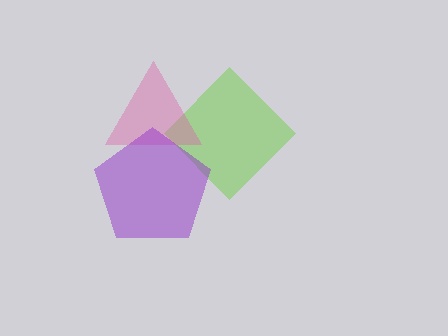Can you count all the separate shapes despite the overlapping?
Yes, there are 3 separate shapes.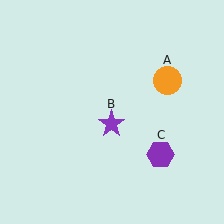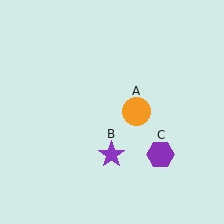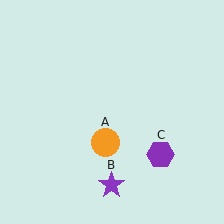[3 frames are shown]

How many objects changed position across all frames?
2 objects changed position: orange circle (object A), purple star (object B).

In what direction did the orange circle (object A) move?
The orange circle (object A) moved down and to the left.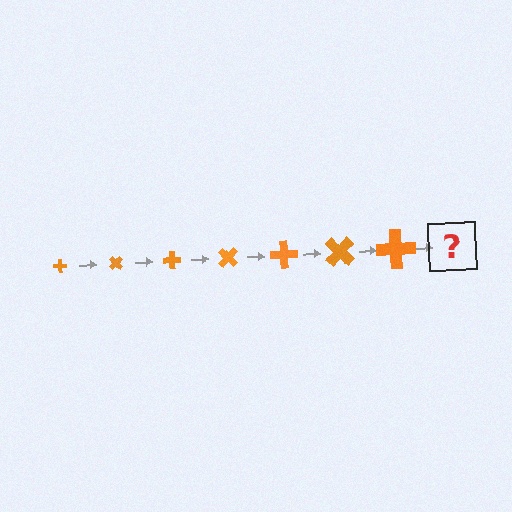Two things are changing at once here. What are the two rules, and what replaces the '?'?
The two rules are that the cross grows larger each step and it rotates 45 degrees each step. The '?' should be a cross, larger than the previous one and rotated 315 degrees from the start.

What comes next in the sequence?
The next element should be a cross, larger than the previous one and rotated 315 degrees from the start.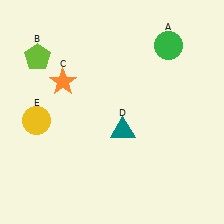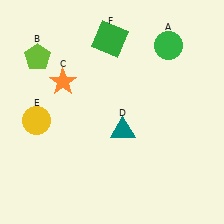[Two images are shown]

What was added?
A green square (F) was added in Image 2.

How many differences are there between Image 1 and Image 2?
There is 1 difference between the two images.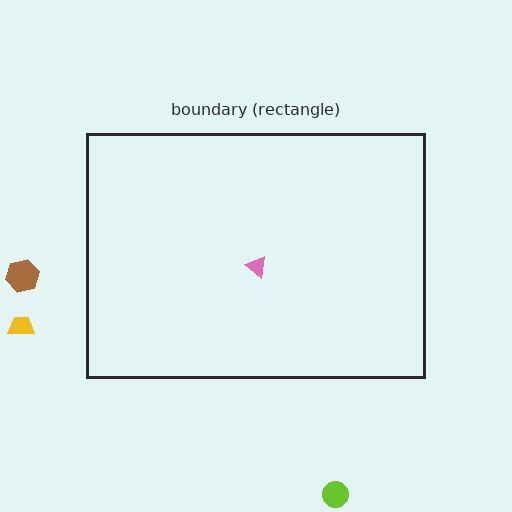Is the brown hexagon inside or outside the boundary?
Outside.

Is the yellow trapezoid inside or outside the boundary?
Outside.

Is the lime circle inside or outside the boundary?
Outside.